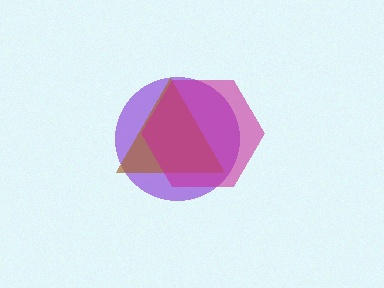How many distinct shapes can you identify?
There are 3 distinct shapes: a purple circle, a brown triangle, a magenta hexagon.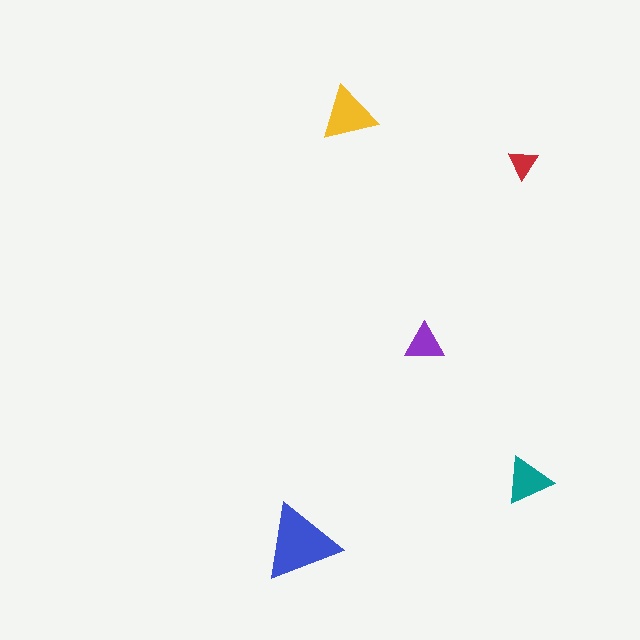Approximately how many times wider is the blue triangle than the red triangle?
About 2.5 times wider.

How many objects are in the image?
There are 5 objects in the image.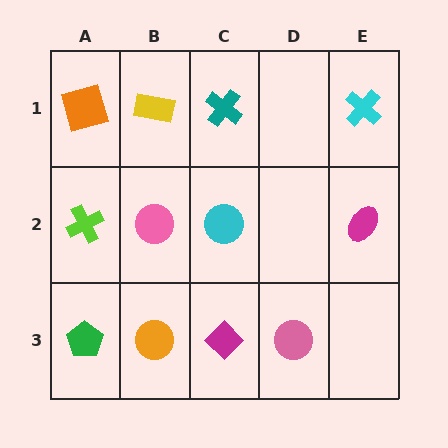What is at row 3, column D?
A pink circle.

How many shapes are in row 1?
4 shapes.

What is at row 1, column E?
A cyan cross.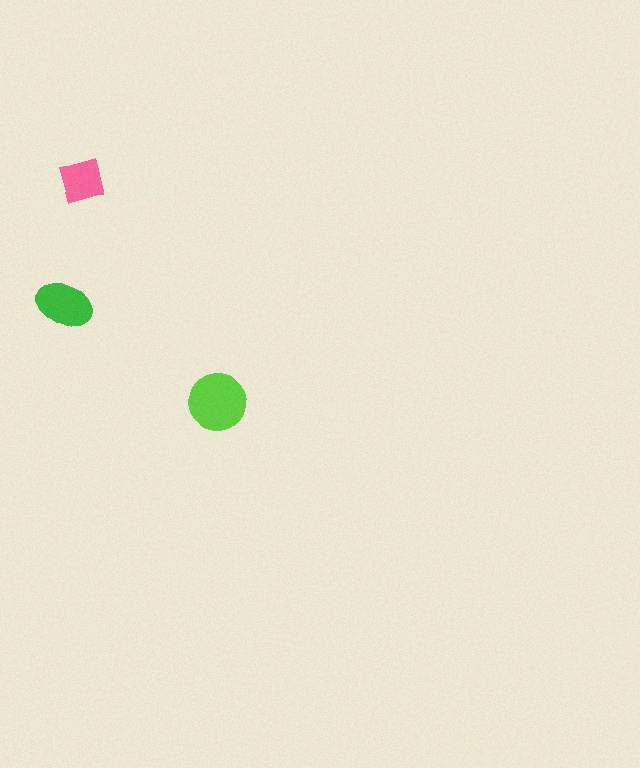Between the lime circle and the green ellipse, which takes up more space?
The lime circle.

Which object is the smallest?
The pink square.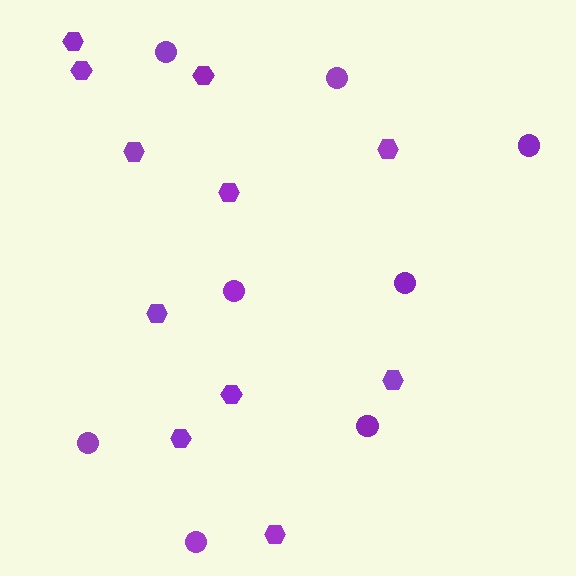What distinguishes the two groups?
There are 2 groups: one group of hexagons (11) and one group of circles (8).